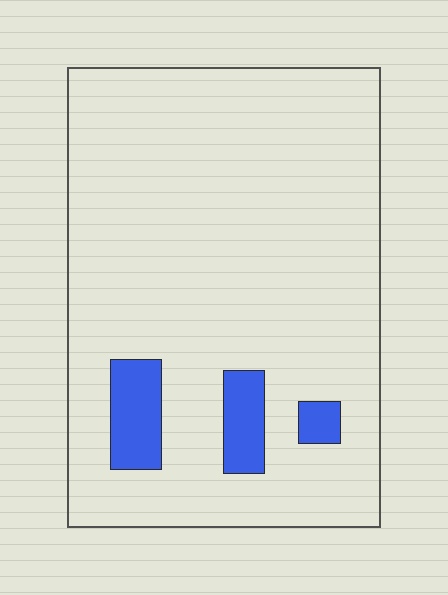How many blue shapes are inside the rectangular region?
3.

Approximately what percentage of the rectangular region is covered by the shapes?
Approximately 10%.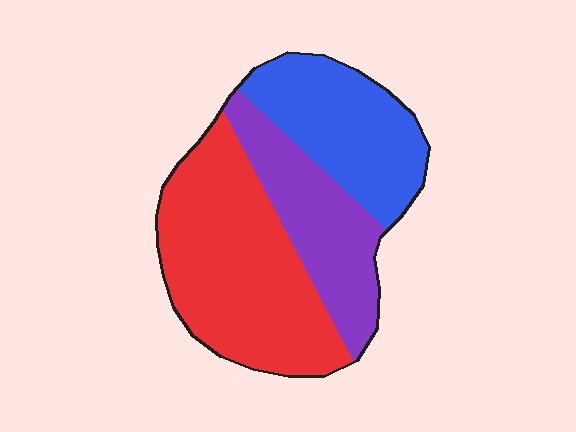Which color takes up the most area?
Red, at roughly 45%.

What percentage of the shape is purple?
Purple takes up between a sixth and a third of the shape.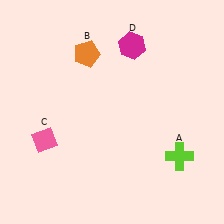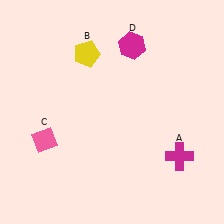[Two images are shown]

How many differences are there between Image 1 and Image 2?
There are 2 differences between the two images.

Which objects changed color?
A changed from lime to magenta. B changed from orange to yellow.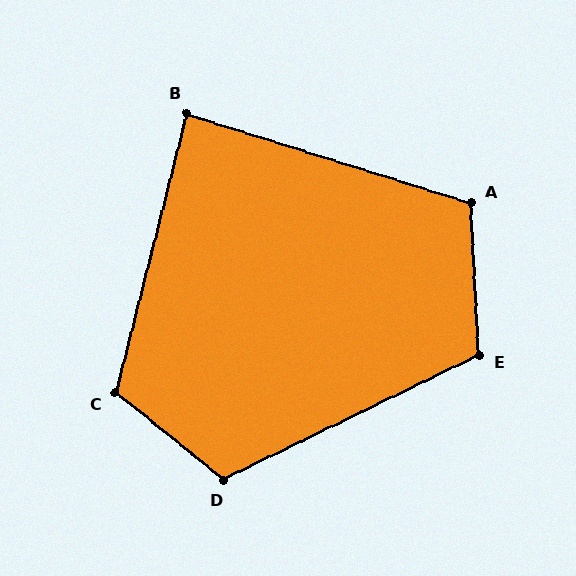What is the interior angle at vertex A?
Approximately 110 degrees (obtuse).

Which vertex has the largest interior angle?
D, at approximately 115 degrees.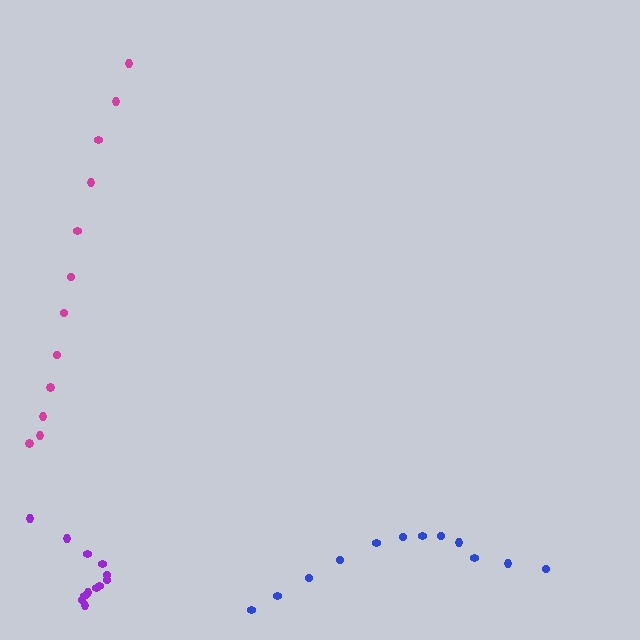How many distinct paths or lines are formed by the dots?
There are 3 distinct paths.